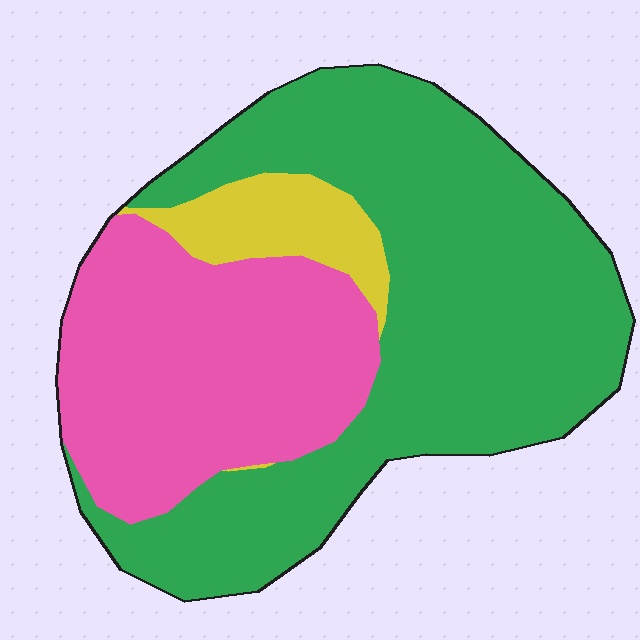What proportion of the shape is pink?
Pink covers around 35% of the shape.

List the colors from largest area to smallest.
From largest to smallest: green, pink, yellow.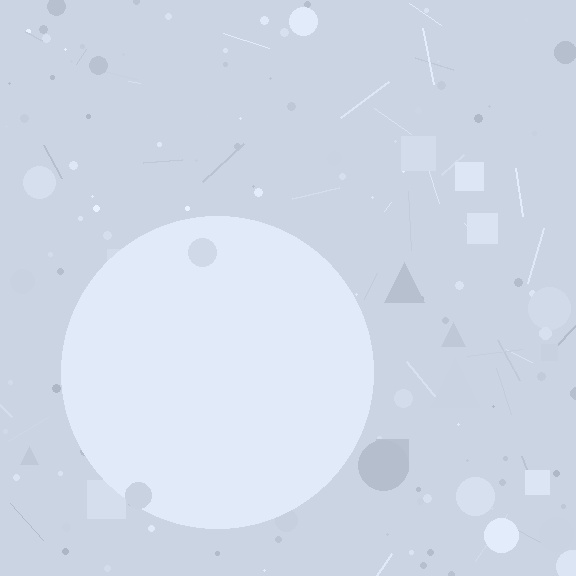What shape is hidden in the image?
A circle is hidden in the image.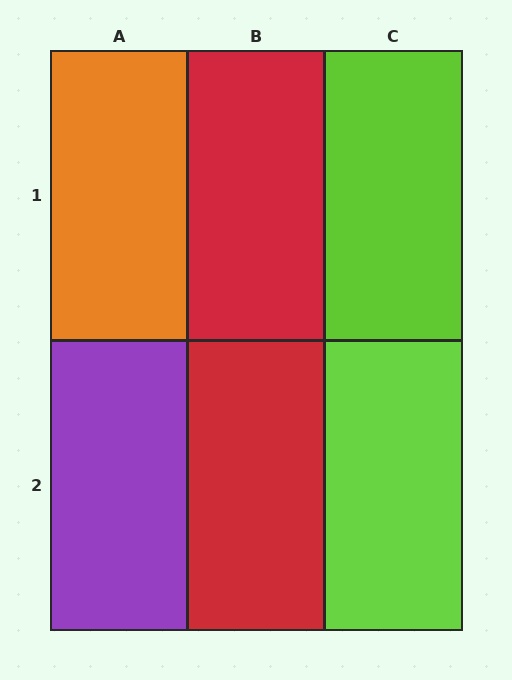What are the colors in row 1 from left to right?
Orange, red, lime.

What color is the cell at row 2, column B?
Red.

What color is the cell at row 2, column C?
Lime.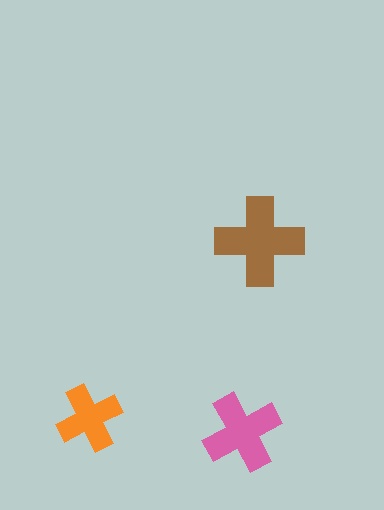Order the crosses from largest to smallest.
the brown one, the pink one, the orange one.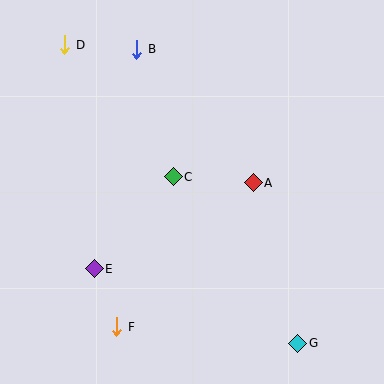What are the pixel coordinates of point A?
Point A is at (253, 183).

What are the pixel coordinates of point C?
Point C is at (173, 177).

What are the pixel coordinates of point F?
Point F is at (117, 327).